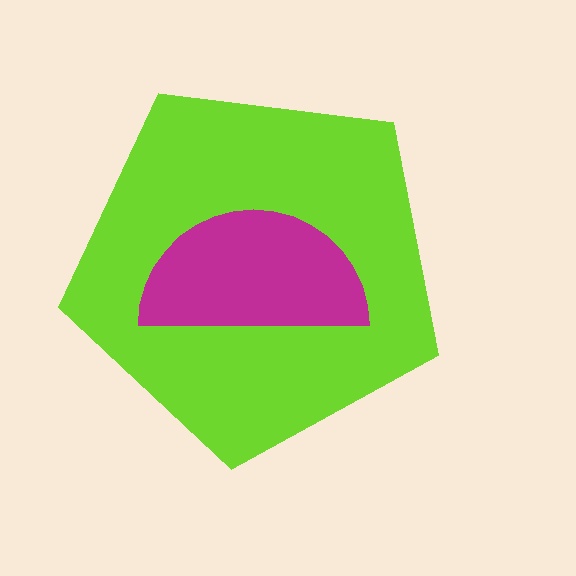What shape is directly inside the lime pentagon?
The magenta semicircle.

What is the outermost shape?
The lime pentagon.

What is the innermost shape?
The magenta semicircle.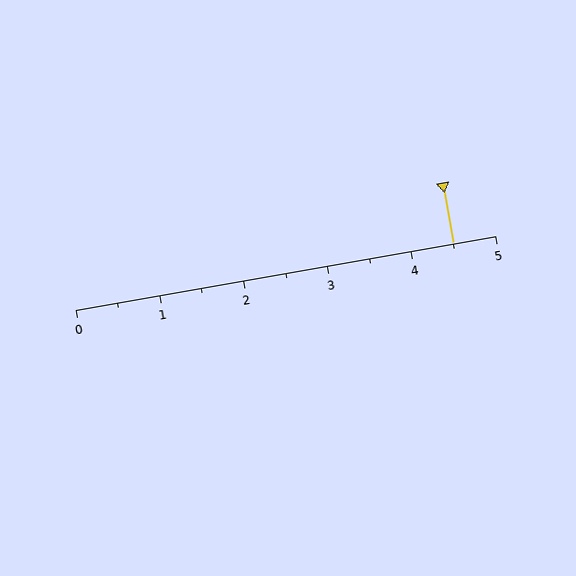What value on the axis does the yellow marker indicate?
The marker indicates approximately 4.5.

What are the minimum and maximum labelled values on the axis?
The axis runs from 0 to 5.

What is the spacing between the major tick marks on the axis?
The major ticks are spaced 1 apart.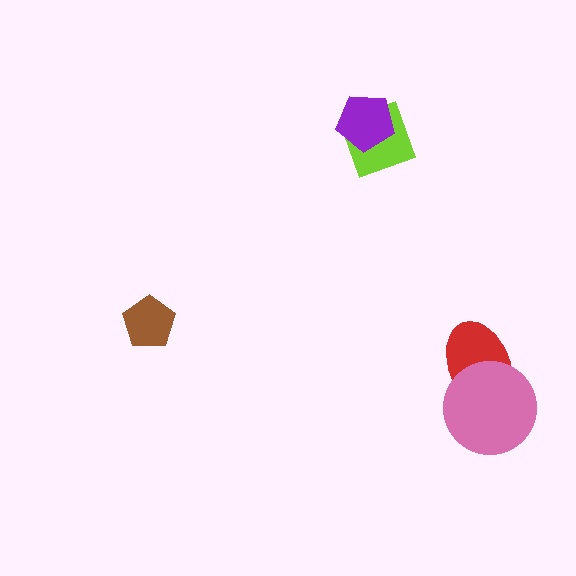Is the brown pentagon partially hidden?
No, no other shape covers it.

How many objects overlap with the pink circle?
1 object overlaps with the pink circle.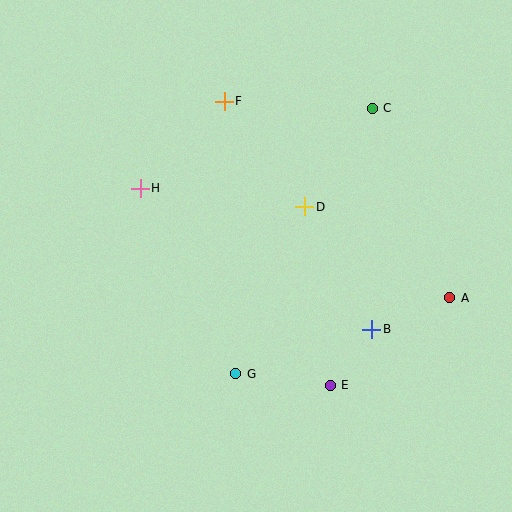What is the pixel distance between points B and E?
The distance between B and E is 70 pixels.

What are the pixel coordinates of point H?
Point H is at (140, 188).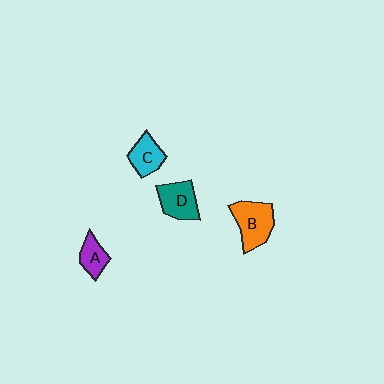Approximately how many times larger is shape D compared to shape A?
Approximately 1.5 times.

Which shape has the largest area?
Shape B (orange).